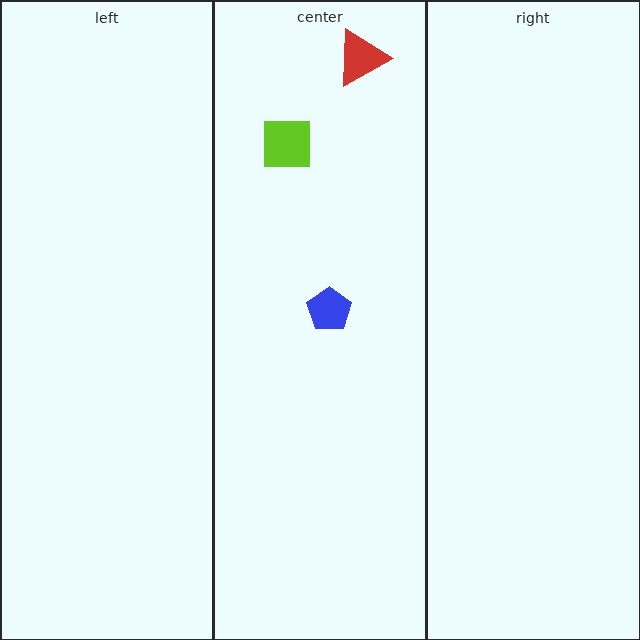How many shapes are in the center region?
3.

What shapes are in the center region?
The lime square, the red triangle, the blue pentagon.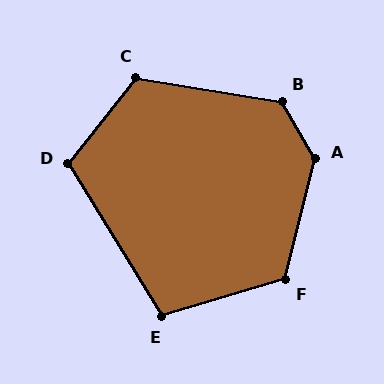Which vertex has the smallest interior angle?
E, at approximately 105 degrees.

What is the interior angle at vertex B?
Approximately 130 degrees (obtuse).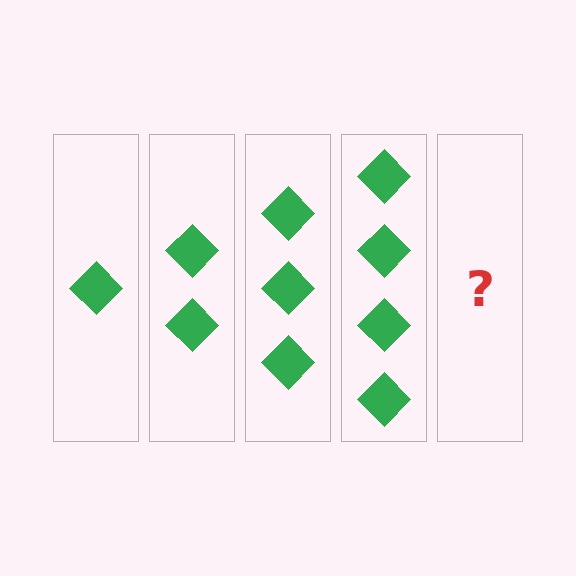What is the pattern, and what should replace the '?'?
The pattern is that each step adds one more diamond. The '?' should be 5 diamonds.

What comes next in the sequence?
The next element should be 5 diamonds.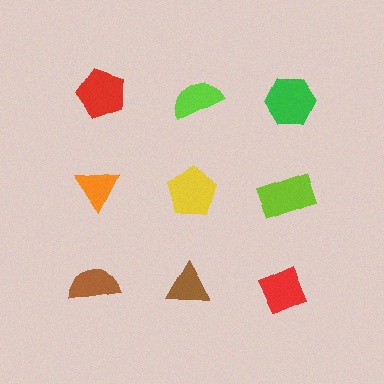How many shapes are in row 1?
3 shapes.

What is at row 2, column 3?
A lime rectangle.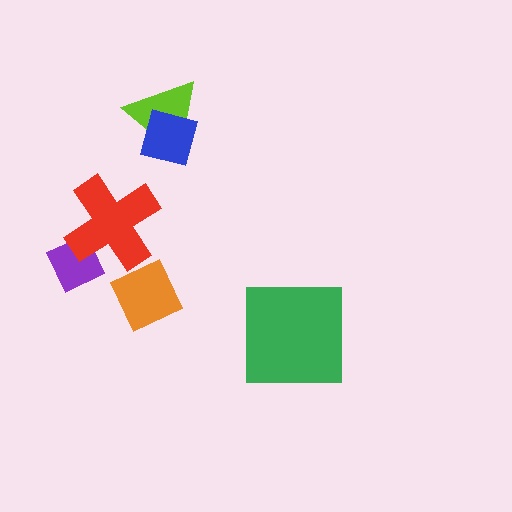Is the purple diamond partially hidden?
Yes, it is partially covered by another shape.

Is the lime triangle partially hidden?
Yes, it is partially covered by another shape.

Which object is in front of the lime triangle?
The blue square is in front of the lime triangle.